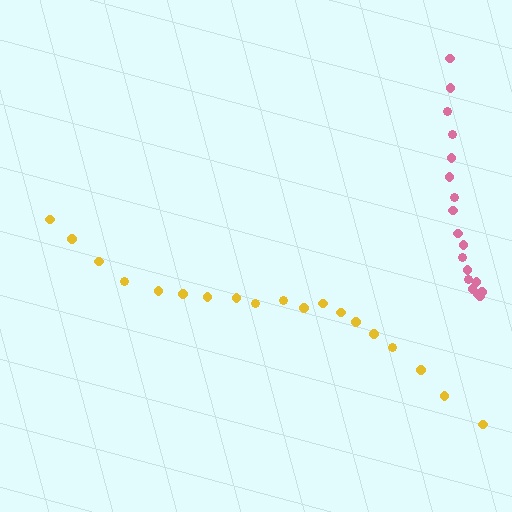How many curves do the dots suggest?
There are 2 distinct paths.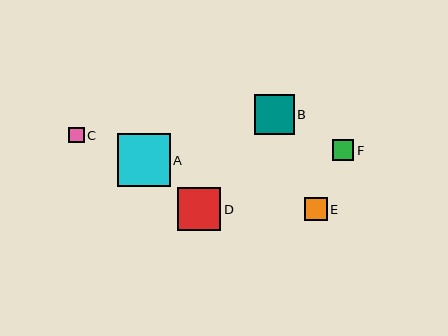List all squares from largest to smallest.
From largest to smallest: A, D, B, E, F, C.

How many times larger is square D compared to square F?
Square D is approximately 2.0 times the size of square F.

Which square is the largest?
Square A is the largest with a size of approximately 52 pixels.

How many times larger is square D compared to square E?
Square D is approximately 1.8 times the size of square E.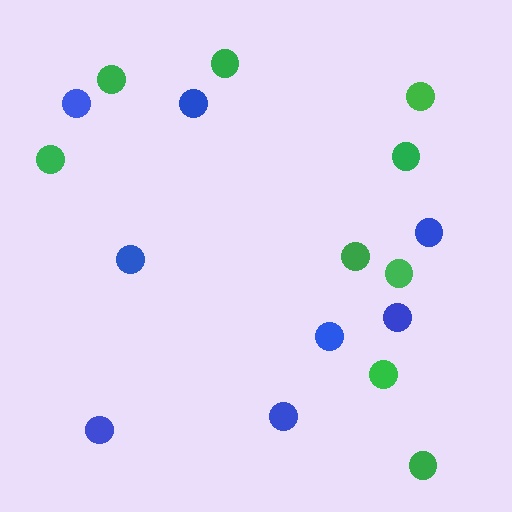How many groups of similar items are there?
There are 2 groups: one group of blue circles (8) and one group of green circles (9).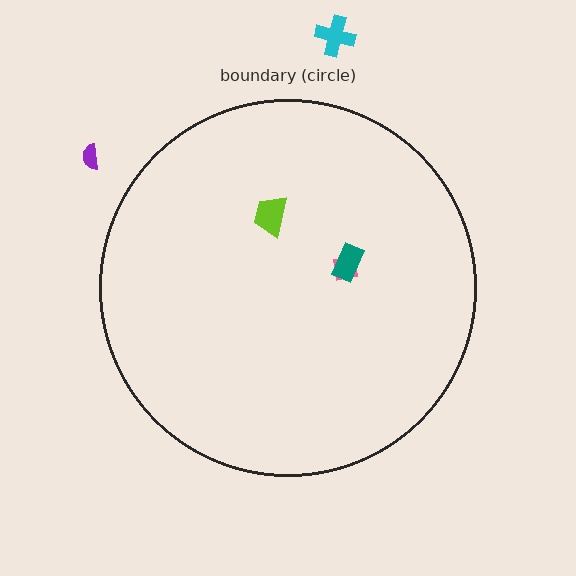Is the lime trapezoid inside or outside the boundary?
Inside.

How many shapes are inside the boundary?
3 inside, 2 outside.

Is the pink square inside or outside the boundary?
Inside.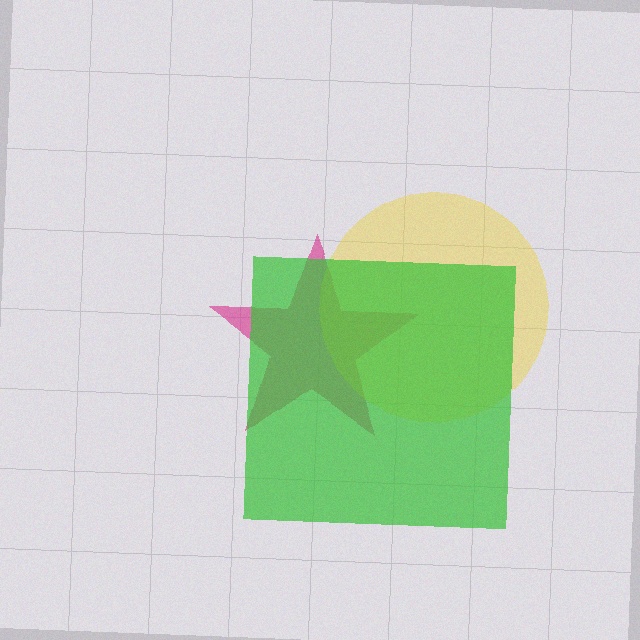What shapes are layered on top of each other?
The layered shapes are: a magenta star, a yellow circle, a green square.